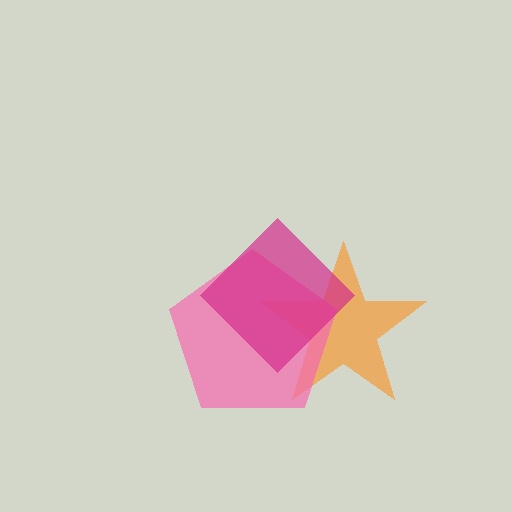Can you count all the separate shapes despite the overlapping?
Yes, there are 3 separate shapes.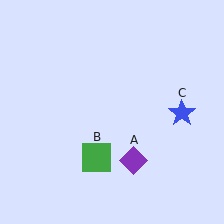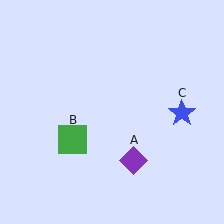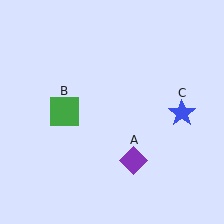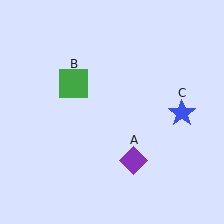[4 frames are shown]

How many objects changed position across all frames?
1 object changed position: green square (object B).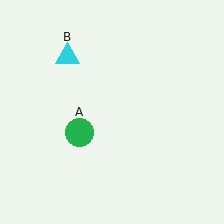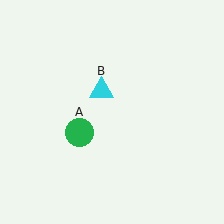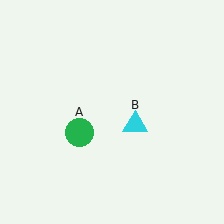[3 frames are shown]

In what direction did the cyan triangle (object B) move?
The cyan triangle (object B) moved down and to the right.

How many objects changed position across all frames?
1 object changed position: cyan triangle (object B).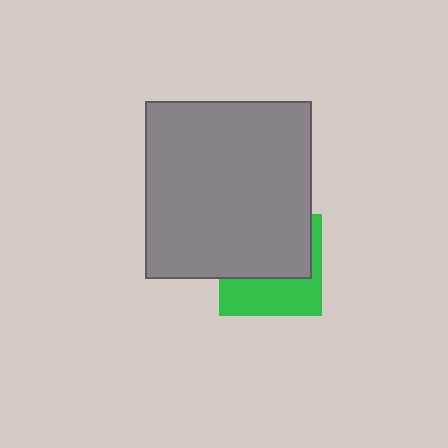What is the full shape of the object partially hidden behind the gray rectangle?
The partially hidden object is a green square.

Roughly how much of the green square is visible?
A small part of it is visible (roughly 42%).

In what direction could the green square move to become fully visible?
The green square could move down. That would shift it out from behind the gray rectangle entirely.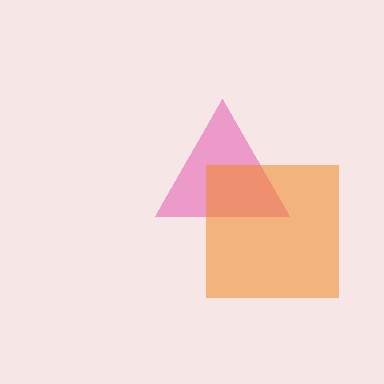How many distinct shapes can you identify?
There are 2 distinct shapes: a pink triangle, an orange square.